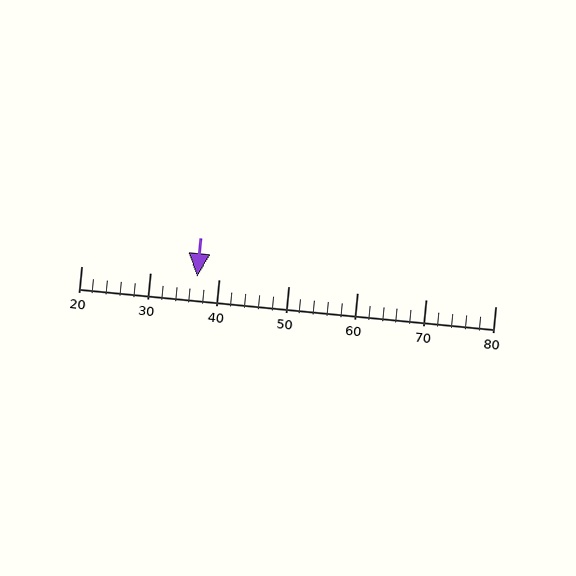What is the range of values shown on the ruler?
The ruler shows values from 20 to 80.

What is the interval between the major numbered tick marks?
The major tick marks are spaced 10 units apart.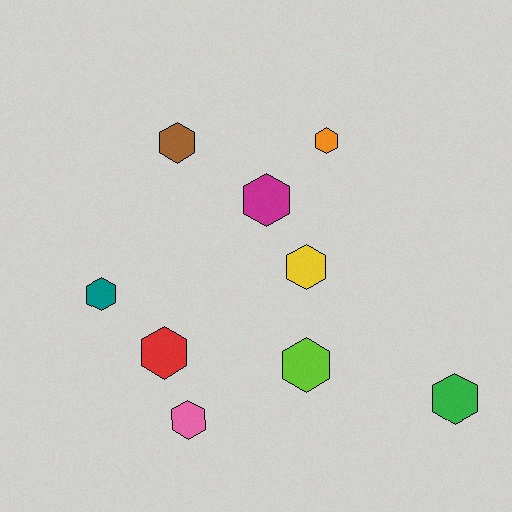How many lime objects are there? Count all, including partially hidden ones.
There is 1 lime object.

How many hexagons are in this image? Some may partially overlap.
There are 9 hexagons.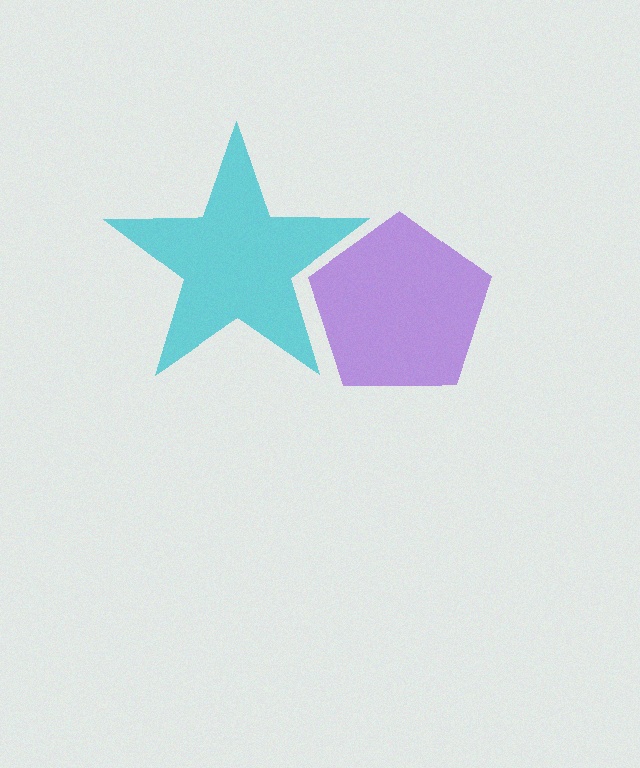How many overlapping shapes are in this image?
There are 2 overlapping shapes in the image.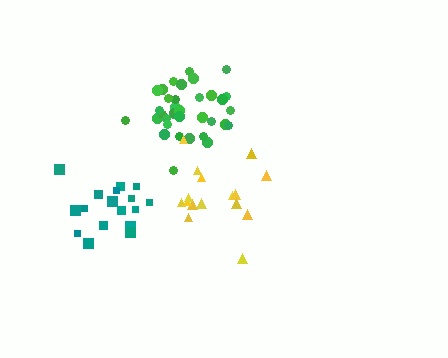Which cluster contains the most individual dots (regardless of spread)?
Green (34).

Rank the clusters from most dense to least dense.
green, teal, yellow.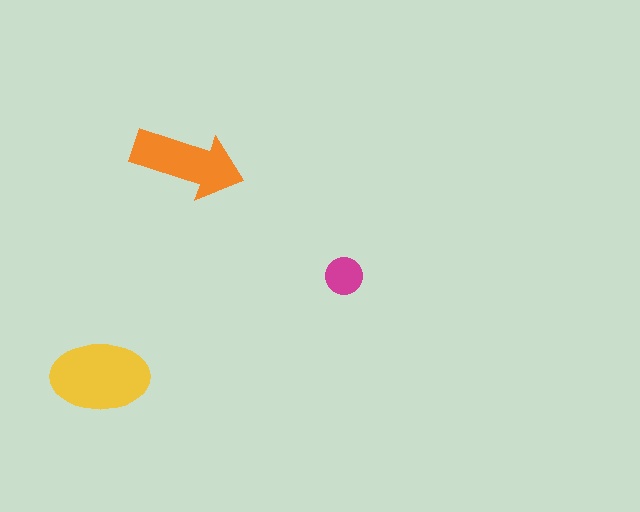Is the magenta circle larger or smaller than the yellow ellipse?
Smaller.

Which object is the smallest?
The magenta circle.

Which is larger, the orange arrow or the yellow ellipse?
The yellow ellipse.